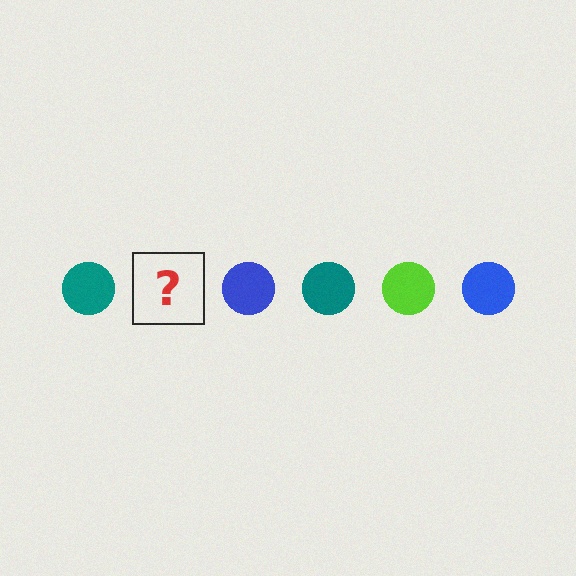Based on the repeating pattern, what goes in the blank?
The blank should be a lime circle.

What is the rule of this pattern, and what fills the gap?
The rule is that the pattern cycles through teal, lime, blue circles. The gap should be filled with a lime circle.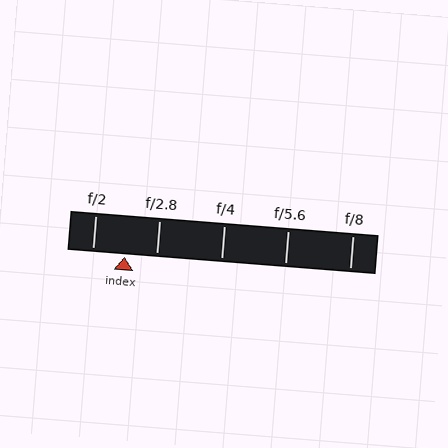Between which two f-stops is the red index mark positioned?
The index mark is between f/2 and f/2.8.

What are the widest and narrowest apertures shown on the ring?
The widest aperture shown is f/2 and the narrowest is f/8.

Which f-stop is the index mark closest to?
The index mark is closest to f/2.8.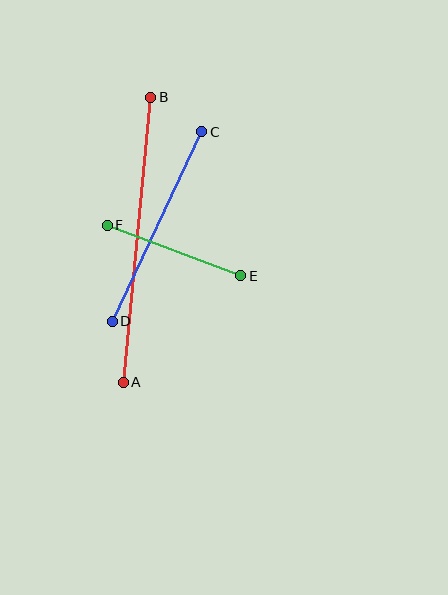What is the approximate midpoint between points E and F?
The midpoint is at approximately (174, 250) pixels.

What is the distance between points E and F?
The distance is approximately 143 pixels.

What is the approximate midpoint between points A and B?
The midpoint is at approximately (137, 240) pixels.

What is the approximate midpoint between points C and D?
The midpoint is at approximately (157, 226) pixels.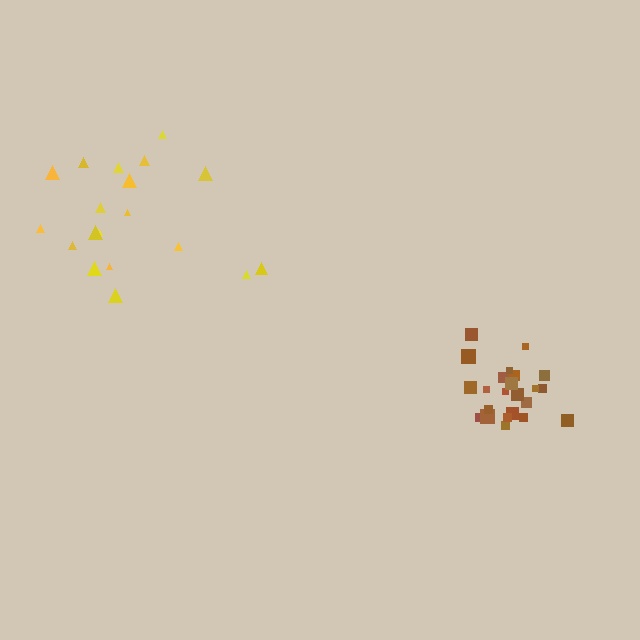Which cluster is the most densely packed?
Brown.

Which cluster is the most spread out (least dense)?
Yellow.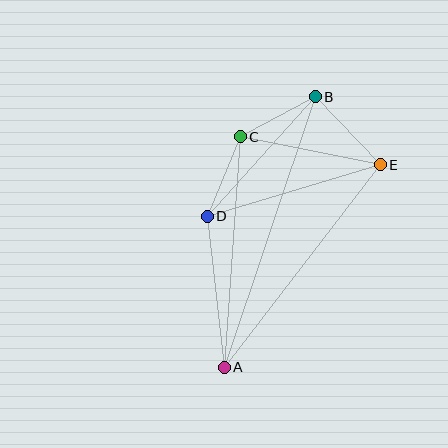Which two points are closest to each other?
Points B and C are closest to each other.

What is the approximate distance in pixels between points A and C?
The distance between A and C is approximately 231 pixels.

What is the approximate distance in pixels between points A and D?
The distance between A and D is approximately 152 pixels.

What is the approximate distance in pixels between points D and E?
The distance between D and E is approximately 180 pixels.